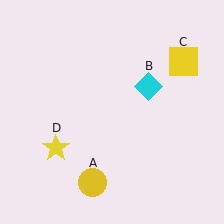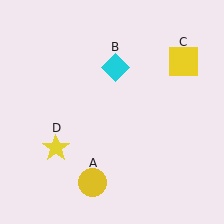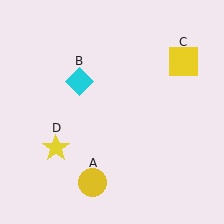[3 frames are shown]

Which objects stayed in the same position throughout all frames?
Yellow circle (object A) and yellow square (object C) and yellow star (object D) remained stationary.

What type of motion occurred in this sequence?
The cyan diamond (object B) rotated counterclockwise around the center of the scene.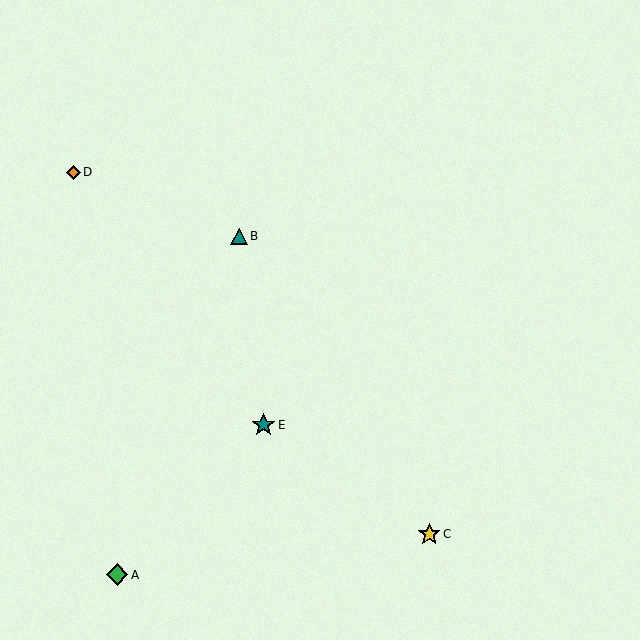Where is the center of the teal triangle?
The center of the teal triangle is at (239, 236).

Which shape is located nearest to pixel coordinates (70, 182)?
The orange diamond (labeled D) at (73, 172) is nearest to that location.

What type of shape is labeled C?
Shape C is a yellow star.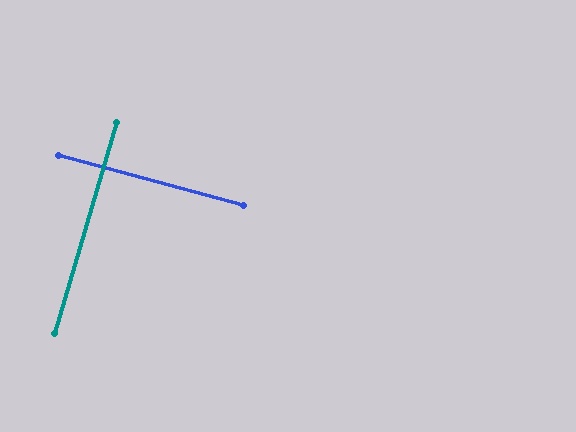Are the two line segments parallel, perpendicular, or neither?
Perpendicular — they meet at approximately 89°.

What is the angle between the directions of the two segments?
Approximately 89 degrees.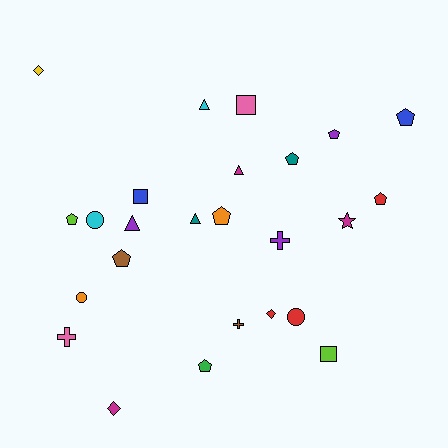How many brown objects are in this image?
There are 2 brown objects.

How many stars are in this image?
There is 1 star.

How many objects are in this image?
There are 25 objects.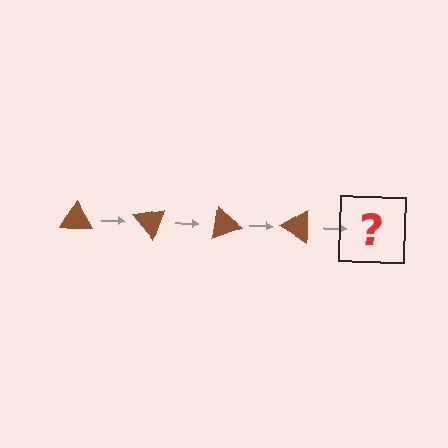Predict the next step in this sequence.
The next step is a brown triangle rotated 200 degrees.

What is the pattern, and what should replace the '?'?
The pattern is that the triangle rotates 50 degrees each step. The '?' should be a brown triangle rotated 200 degrees.